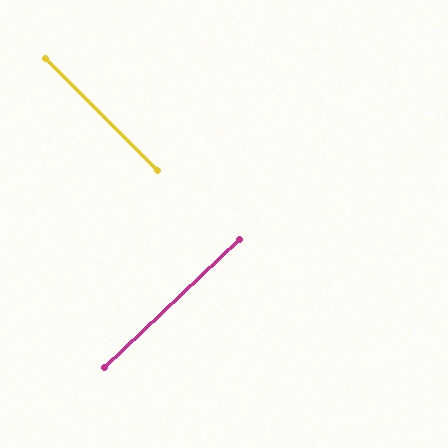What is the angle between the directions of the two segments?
Approximately 89 degrees.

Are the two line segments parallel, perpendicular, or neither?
Perpendicular — they meet at approximately 89°.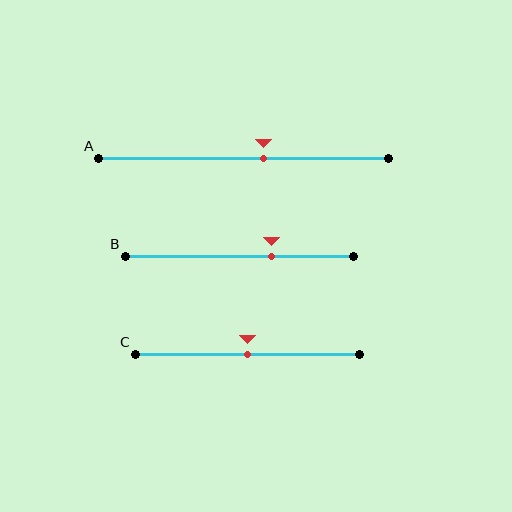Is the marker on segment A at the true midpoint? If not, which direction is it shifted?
No, the marker on segment A is shifted to the right by about 7% of the segment length.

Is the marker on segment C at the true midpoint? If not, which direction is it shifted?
Yes, the marker on segment C is at the true midpoint.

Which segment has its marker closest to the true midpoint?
Segment C has its marker closest to the true midpoint.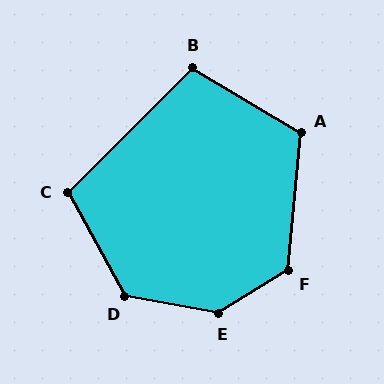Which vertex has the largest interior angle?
E, at approximately 138 degrees.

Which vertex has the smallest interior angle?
B, at approximately 104 degrees.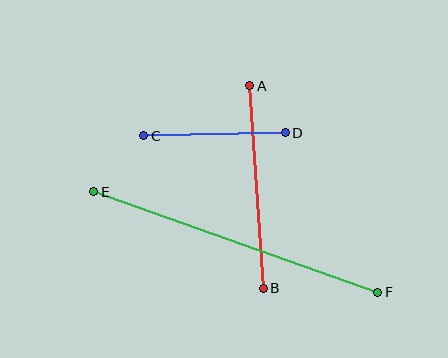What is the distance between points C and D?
The distance is approximately 141 pixels.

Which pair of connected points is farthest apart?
Points E and F are farthest apart.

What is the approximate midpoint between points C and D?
The midpoint is at approximately (214, 134) pixels.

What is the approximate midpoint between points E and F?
The midpoint is at approximately (236, 242) pixels.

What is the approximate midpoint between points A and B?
The midpoint is at approximately (257, 187) pixels.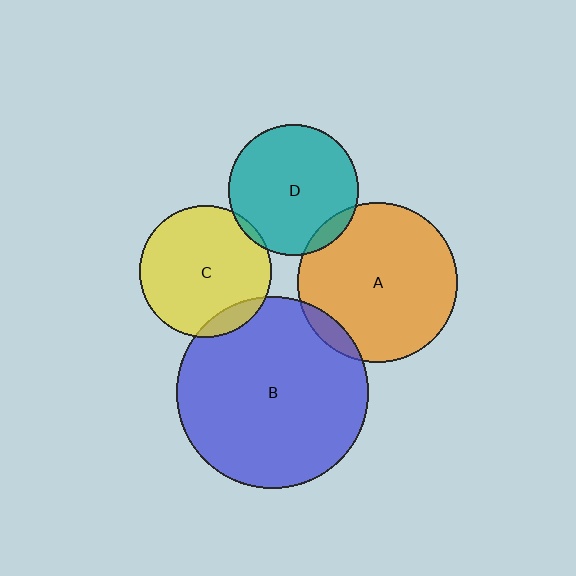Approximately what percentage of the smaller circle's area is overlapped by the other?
Approximately 5%.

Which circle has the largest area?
Circle B (blue).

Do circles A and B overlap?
Yes.